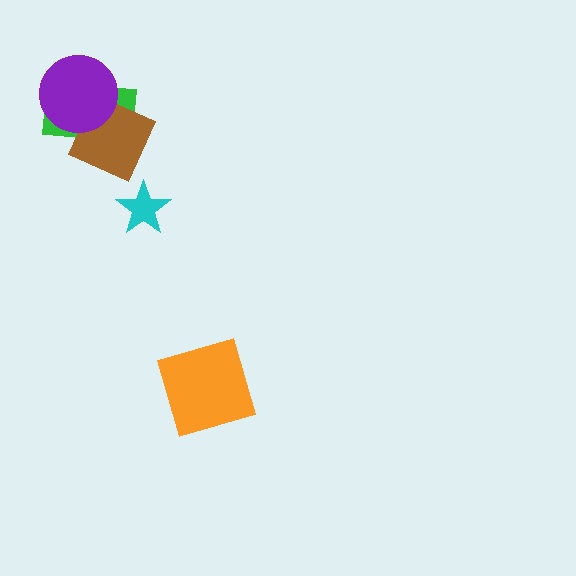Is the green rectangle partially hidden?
Yes, it is partially covered by another shape.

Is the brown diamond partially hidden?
Yes, it is partially covered by another shape.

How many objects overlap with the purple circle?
2 objects overlap with the purple circle.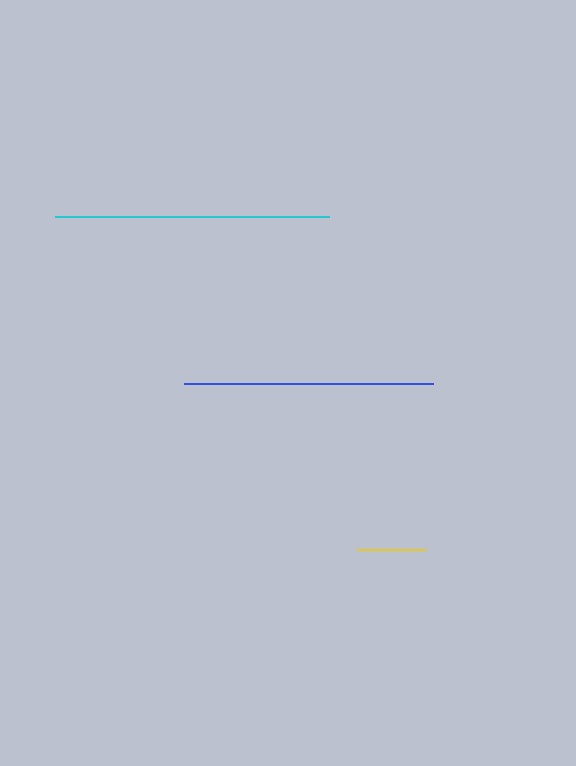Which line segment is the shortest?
The yellow line is the shortest at approximately 70 pixels.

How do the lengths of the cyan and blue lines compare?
The cyan and blue lines are approximately the same length.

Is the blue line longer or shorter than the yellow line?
The blue line is longer than the yellow line.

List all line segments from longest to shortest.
From longest to shortest: cyan, blue, yellow.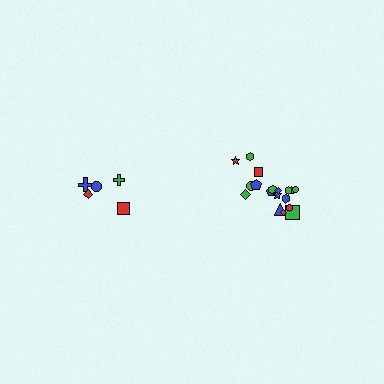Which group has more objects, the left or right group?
The right group.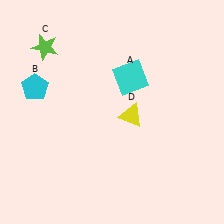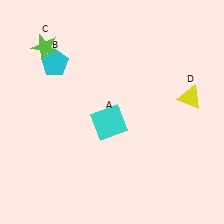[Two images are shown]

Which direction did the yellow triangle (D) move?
The yellow triangle (D) moved right.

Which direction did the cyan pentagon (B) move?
The cyan pentagon (B) moved up.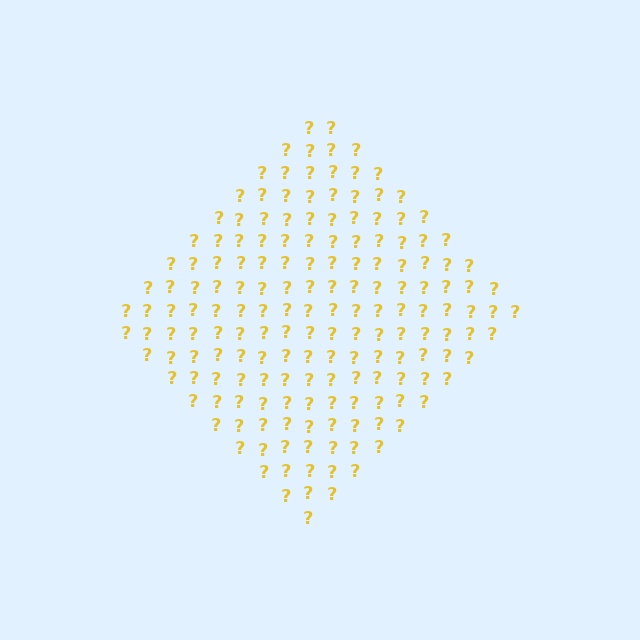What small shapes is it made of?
It is made of small question marks.